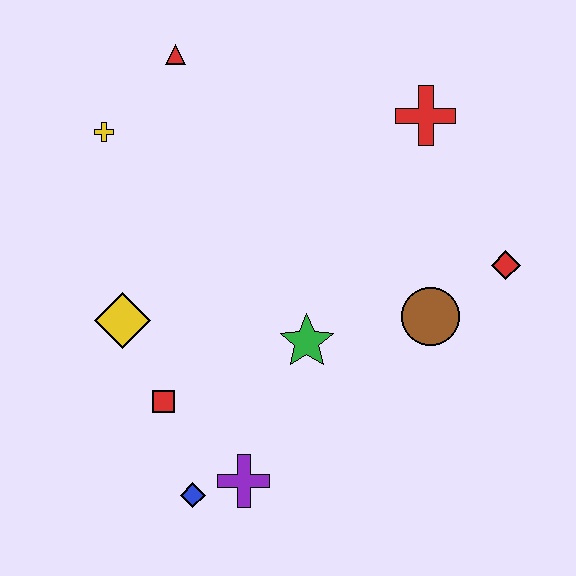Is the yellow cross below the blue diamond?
No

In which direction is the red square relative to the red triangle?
The red square is below the red triangle.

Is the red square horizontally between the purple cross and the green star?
No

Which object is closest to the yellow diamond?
The red square is closest to the yellow diamond.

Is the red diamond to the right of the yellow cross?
Yes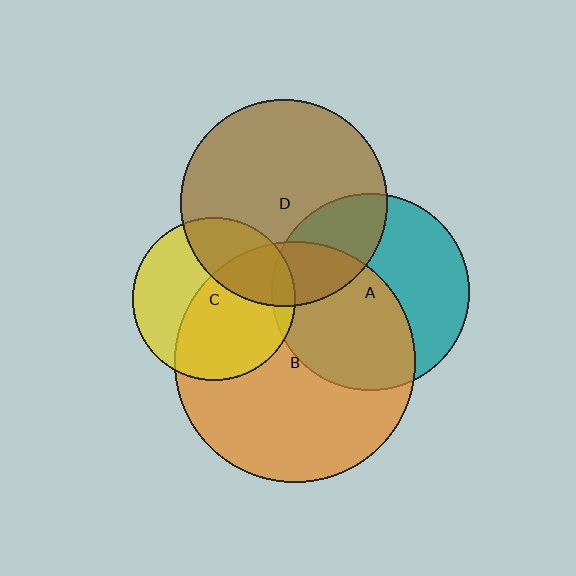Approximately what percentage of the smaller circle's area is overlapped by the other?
Approximately 5%.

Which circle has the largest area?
Circle B (orange).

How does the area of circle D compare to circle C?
Approximately 1.6 times.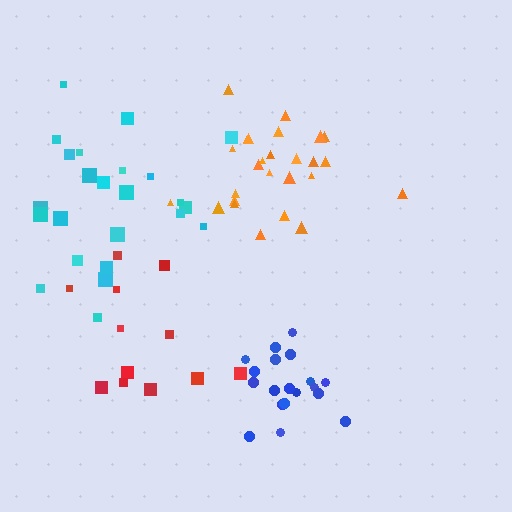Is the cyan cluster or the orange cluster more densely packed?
Orange.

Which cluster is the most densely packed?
Blue.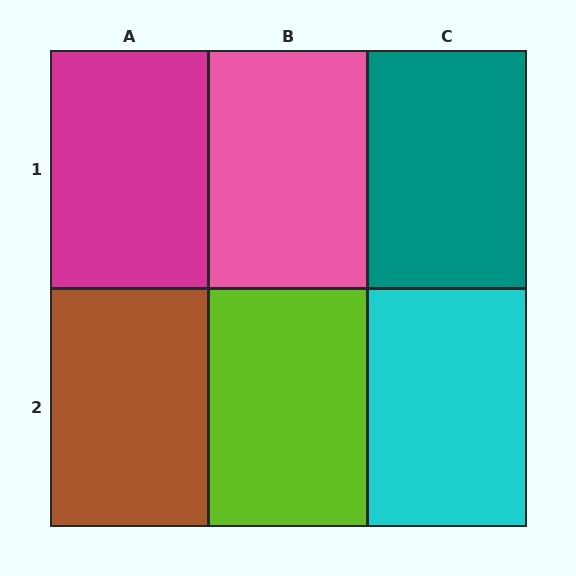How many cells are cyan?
1 cell is cyan.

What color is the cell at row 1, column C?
Teal.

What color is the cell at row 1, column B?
Pink.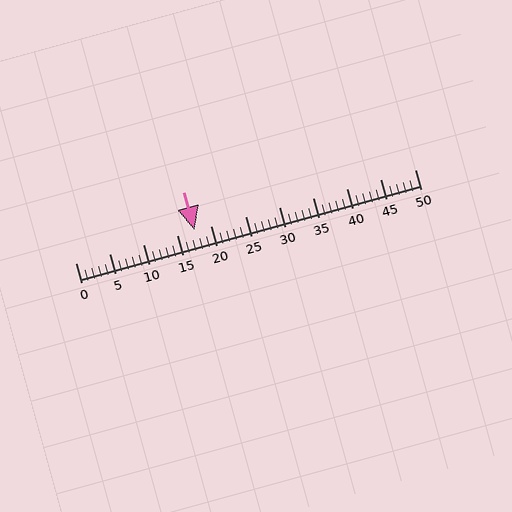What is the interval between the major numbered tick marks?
The major tick marks are spaced 5 units apart.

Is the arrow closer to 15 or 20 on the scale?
The arrow is closer to 20.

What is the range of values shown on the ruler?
The ruler shows values from 0 to 50.